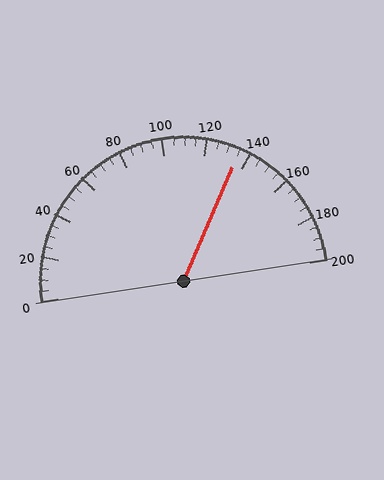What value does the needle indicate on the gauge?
The needle indicates approximately 135.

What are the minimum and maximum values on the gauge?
The gauge ranges from 0 to 200.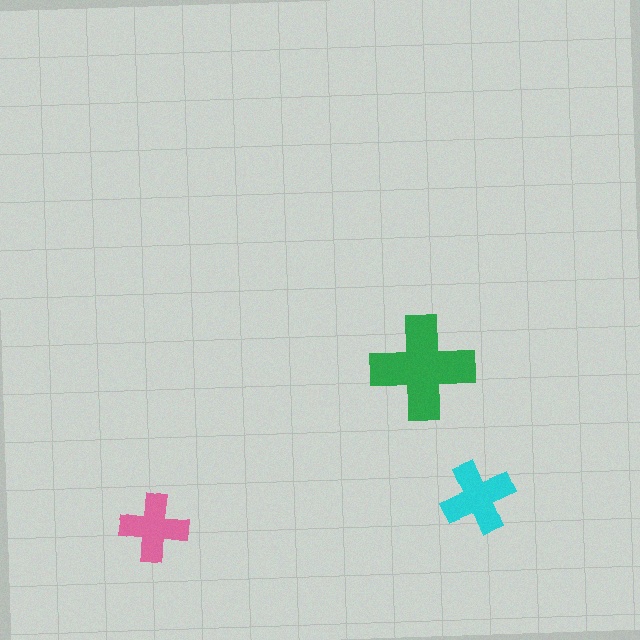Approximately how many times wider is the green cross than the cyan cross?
About 1.5 times wider.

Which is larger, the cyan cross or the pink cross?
The cyan one.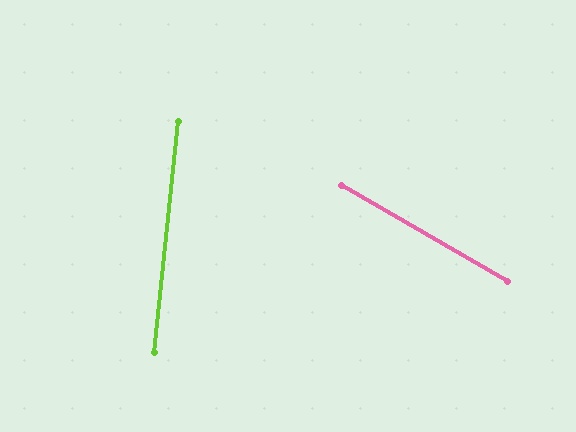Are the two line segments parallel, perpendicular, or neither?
Neither parallel nor perpendicular — they differ by about 66°.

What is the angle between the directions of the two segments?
Approximately 66 degrees.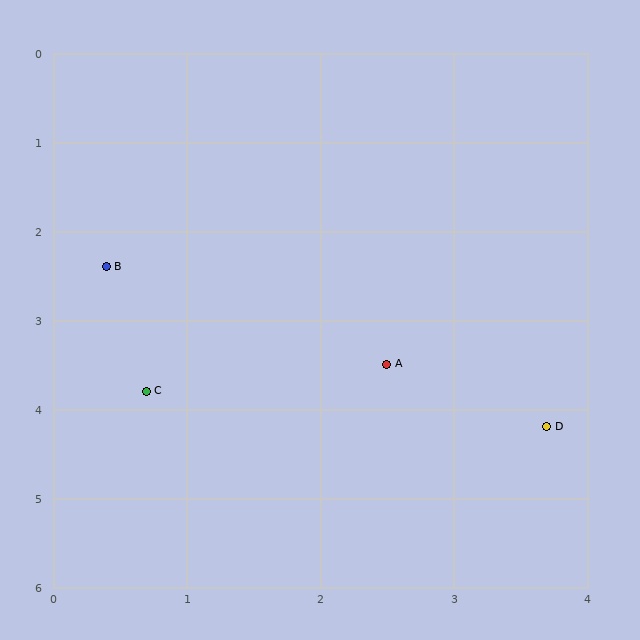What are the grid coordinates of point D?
Point D is at approximately (3.7, 4.2).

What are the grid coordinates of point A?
Point A is at approximately (2.5, 3.5).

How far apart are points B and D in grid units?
Points B and D are about 3.8 grid units apart.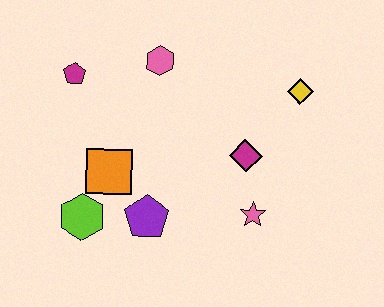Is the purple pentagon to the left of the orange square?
No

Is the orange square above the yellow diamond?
No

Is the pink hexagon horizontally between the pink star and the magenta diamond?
No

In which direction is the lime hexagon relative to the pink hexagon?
The lime hexagon is below the pink hexagon.